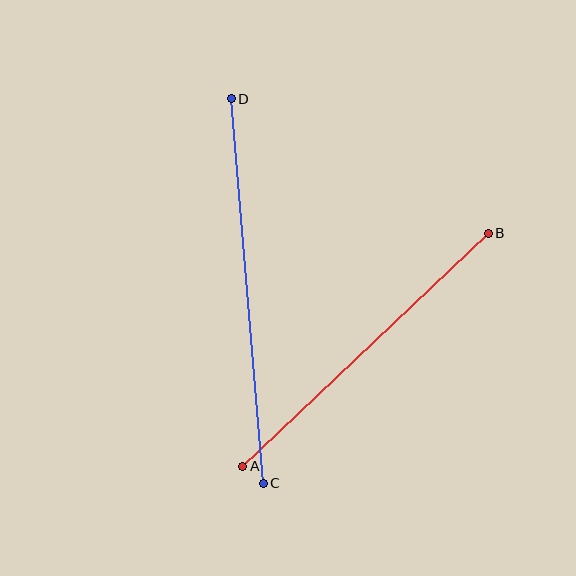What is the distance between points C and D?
The distance is approximately 386 pixels.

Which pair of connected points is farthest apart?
Points C and D are farthest apart.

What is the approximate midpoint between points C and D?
The midpoint is at approximately (247, 291) pixels.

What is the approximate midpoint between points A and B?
The midpoint is at approximately (365, 350) pixels.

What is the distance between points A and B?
The distance is approximately 338 pixels.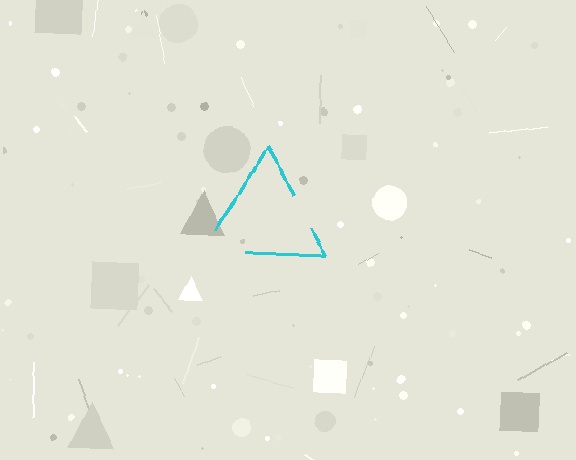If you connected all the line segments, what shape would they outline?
They would outline a triangle.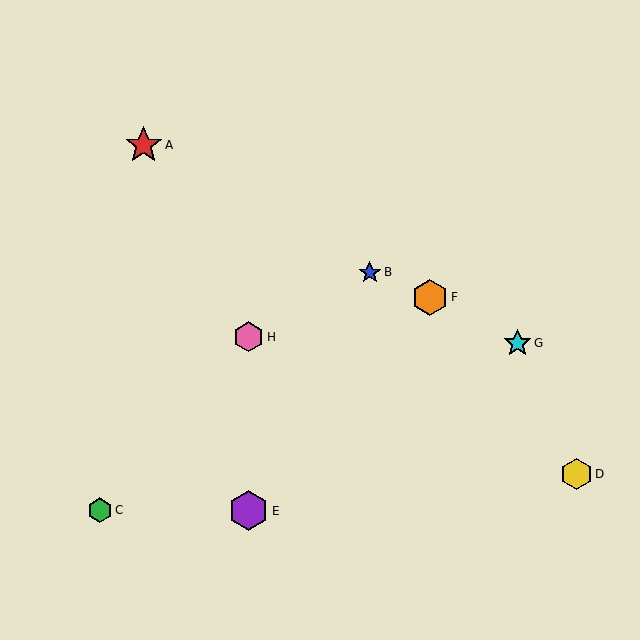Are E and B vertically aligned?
No, E is at x≈249 and B is at x≈370.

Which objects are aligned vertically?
Objects E, H are aligned vertically.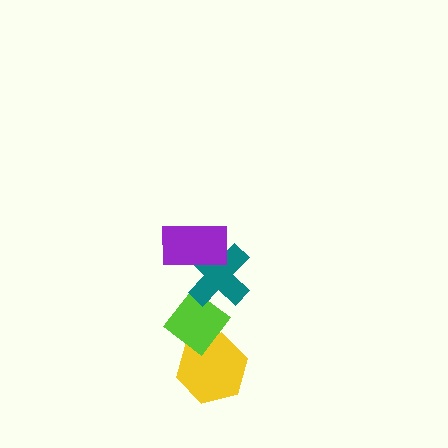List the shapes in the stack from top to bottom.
From top to bottom: the purple rectangle, the teal cross, the lime diamond, the yellow hexagon.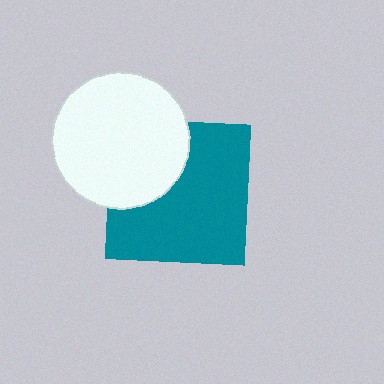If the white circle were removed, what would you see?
You would see the complete teal square.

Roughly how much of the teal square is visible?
Most of it is visible (roughly 68%).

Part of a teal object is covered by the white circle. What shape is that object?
It is a square.